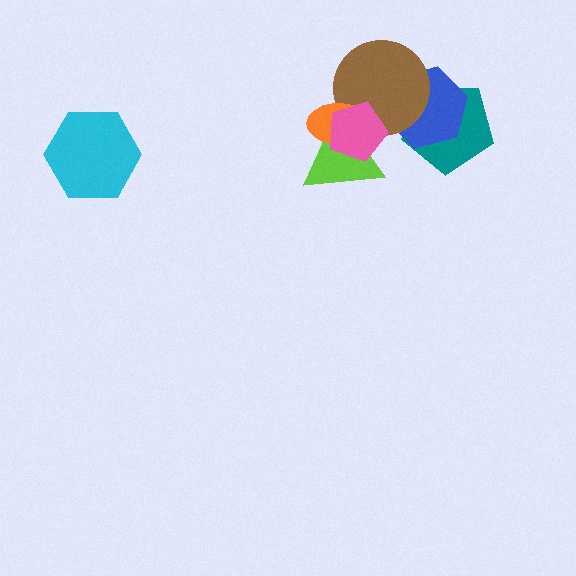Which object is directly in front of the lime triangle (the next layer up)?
The orange ellipse is directly in front of the lime triangle.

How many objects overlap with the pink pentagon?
3 objects overlap with the pink pentagon.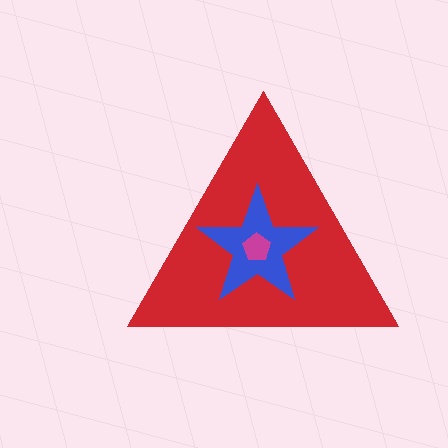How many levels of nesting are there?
3.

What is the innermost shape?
The magenta pentagon.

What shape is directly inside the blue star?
The magenta pentagon.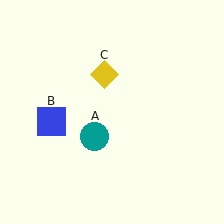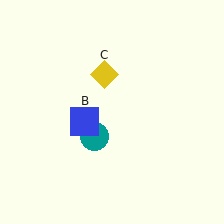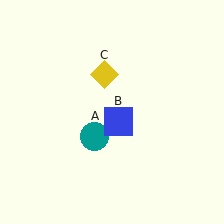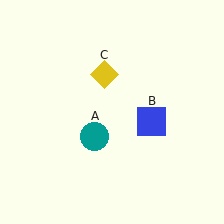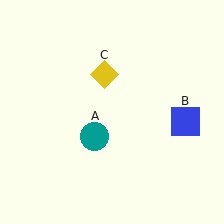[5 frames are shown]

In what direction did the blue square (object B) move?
The blue square (object B) moved right.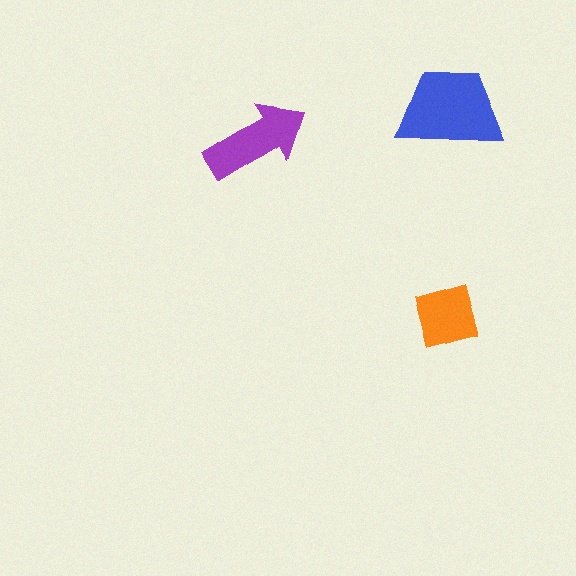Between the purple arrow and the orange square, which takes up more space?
The purple arrow.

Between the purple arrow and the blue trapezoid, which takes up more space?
The blue trapezoid.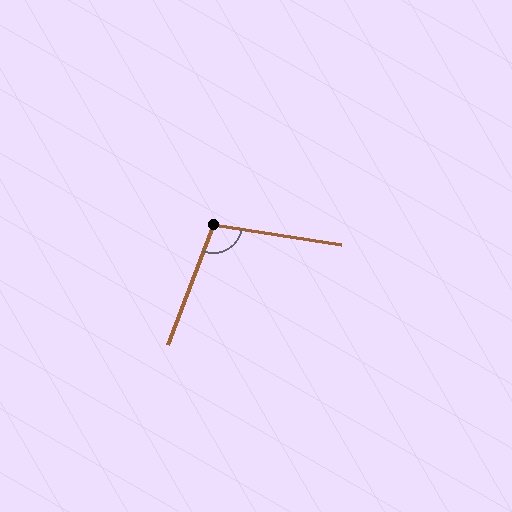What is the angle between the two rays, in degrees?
Approximately 102 degrees.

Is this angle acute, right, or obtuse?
It is obtuse.